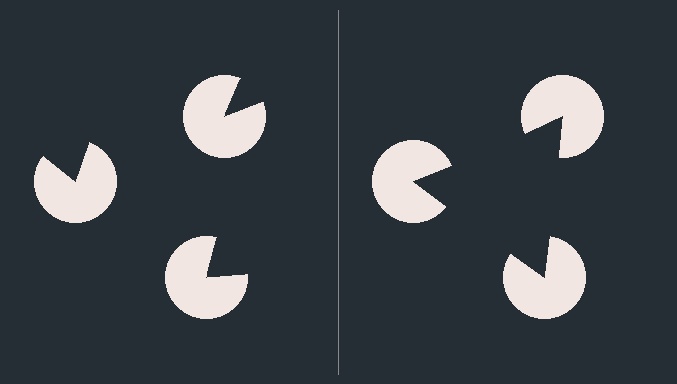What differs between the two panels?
The pac-man discs are positioned identically on both sides; only the wedge orientations differ. On the right they align to a triangle; on the left they are misaligned.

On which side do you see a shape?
An illusory triangle appears on the right side. On the left side the wedge cuts are rotated, so no coherent shape forms.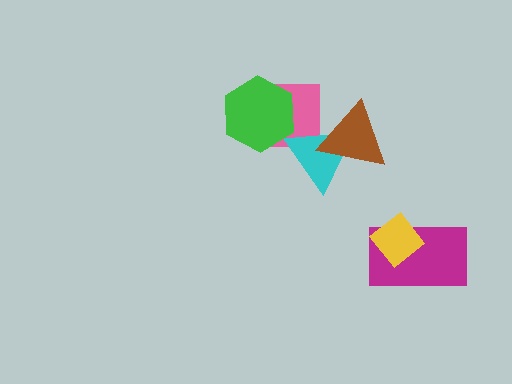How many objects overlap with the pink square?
2 objects overlap with the pink square.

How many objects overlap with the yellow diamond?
1 object overlaps with the yellow diamond.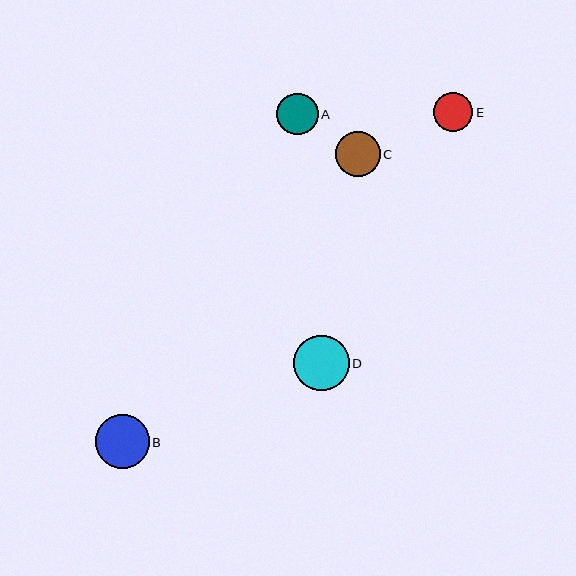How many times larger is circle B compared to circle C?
Circle B is approximately 1.2 times the size of circle C.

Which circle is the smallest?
Circle E is the smallest with a size of approximately 39 pixels.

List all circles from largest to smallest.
From largest to smallest: D, B, C, A, E.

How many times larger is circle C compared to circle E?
Circle C is approximately 1.1 times the size of circle E.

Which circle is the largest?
Circle D is the largest with a size of approximately 56 pixels.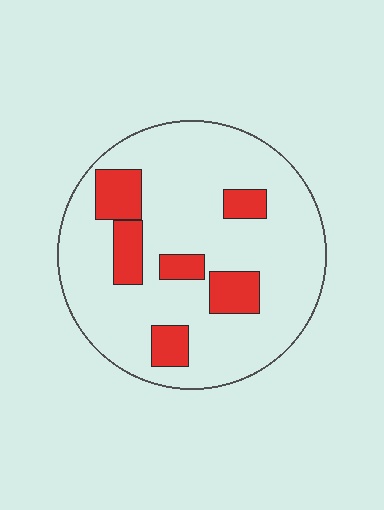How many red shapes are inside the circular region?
6.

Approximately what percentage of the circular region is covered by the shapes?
Approximately 20%.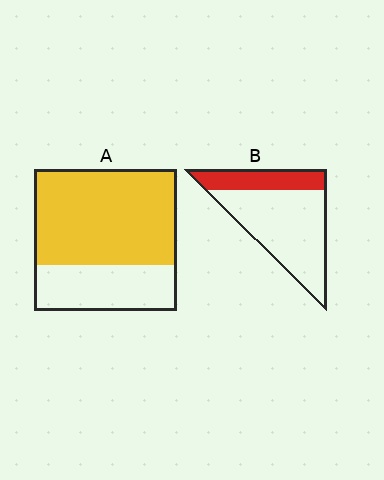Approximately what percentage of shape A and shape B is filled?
A is approximately 70% and B is approximately 25%.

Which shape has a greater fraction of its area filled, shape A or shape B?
Shape A.